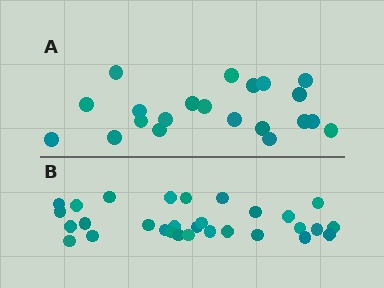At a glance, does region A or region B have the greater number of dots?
Region B (the bottom region) has more dots.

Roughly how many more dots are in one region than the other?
Region B has roughly 8 or so more dots than region A.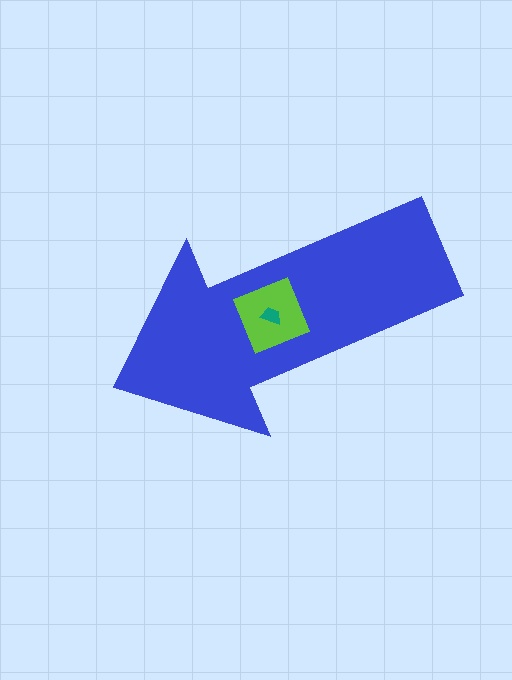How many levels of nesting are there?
3.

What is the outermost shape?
The blue arrow.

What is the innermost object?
The teal trapezoid.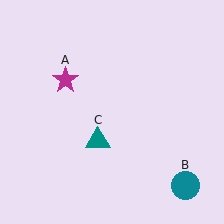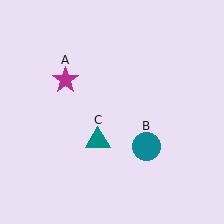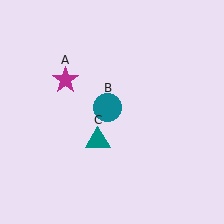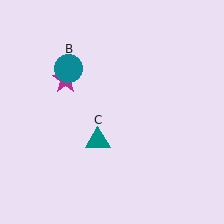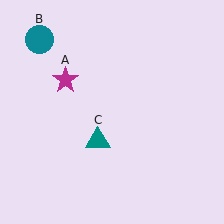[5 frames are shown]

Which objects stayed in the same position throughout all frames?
Magenta star (object A) and teal triangle (object C) remained stationary.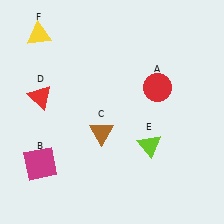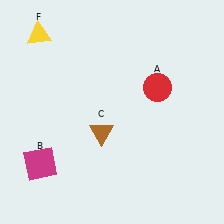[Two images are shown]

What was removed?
The lime triangle (E), the red triangle (D) were removed in Image 2.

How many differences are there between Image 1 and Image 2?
There are 2 differences between the two images.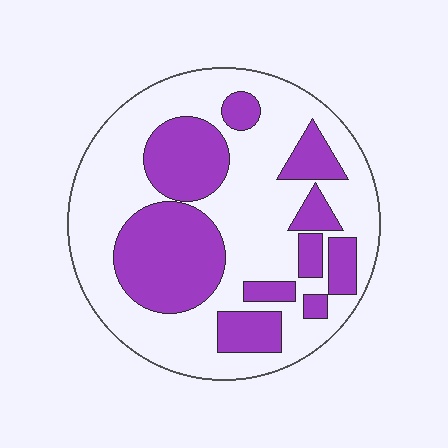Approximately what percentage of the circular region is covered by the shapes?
Approximately 35%.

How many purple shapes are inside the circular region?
10.